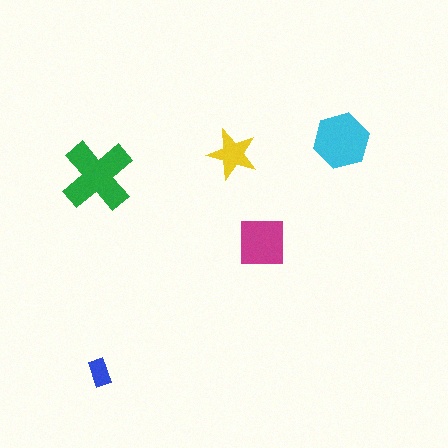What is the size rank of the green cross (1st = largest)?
1st.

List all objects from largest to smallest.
The green cross, the cyan hexagon, the magenta square, the yellow star, the blue rectangle.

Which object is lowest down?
The blue rectangle is bottommost.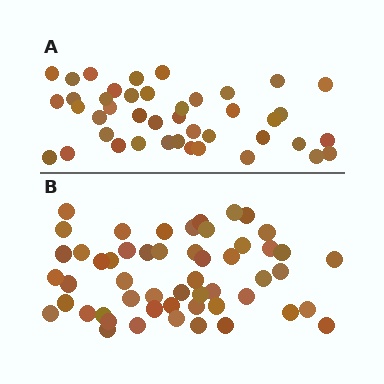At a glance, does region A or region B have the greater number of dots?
Region B (the bottom region) has more dots.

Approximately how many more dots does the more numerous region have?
Region B has roughly 12 or so more dots than region A.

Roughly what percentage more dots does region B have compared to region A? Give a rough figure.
About 25% more.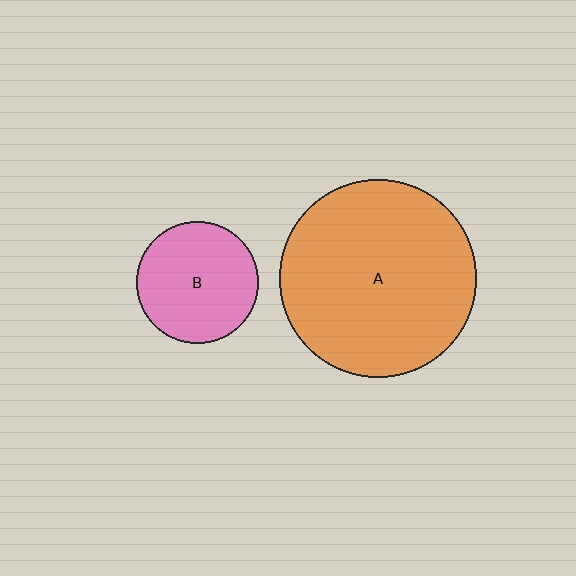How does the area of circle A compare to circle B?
Approximately 2.6 times.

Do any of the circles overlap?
No, none of the circles overlap.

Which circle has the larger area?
Circle A (orange).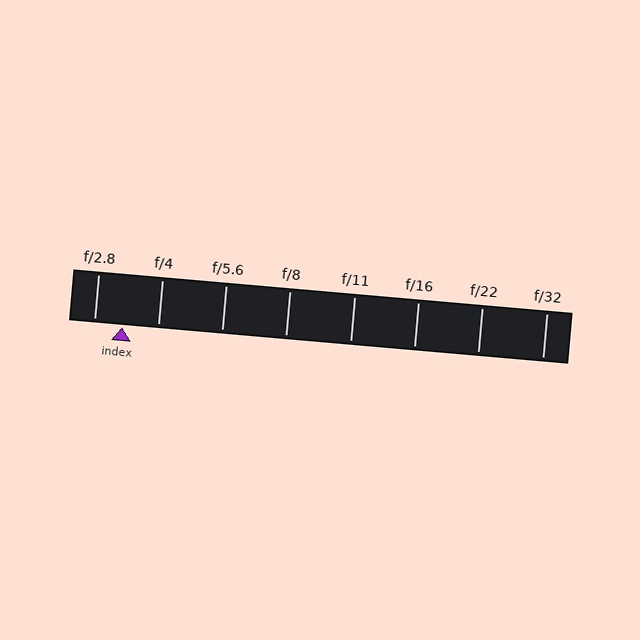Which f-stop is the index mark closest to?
The index mark is closest to f/2.8.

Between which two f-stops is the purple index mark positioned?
The index mark is between f/2.8 and f/4.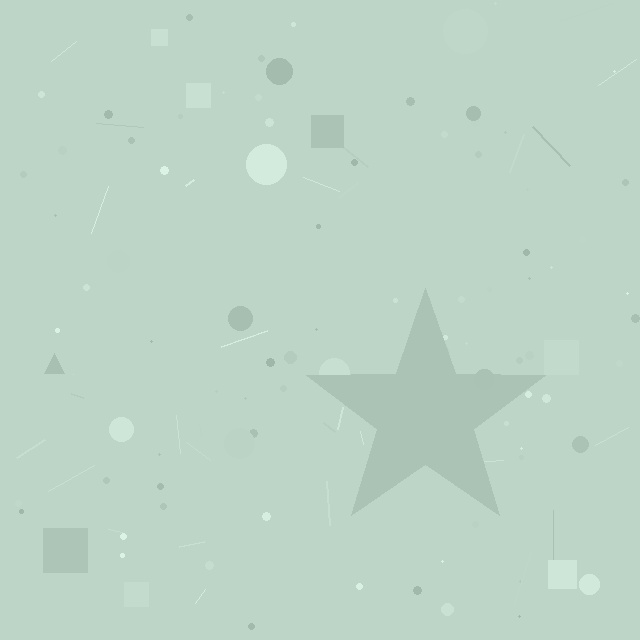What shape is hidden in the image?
A star is hidden in the image.